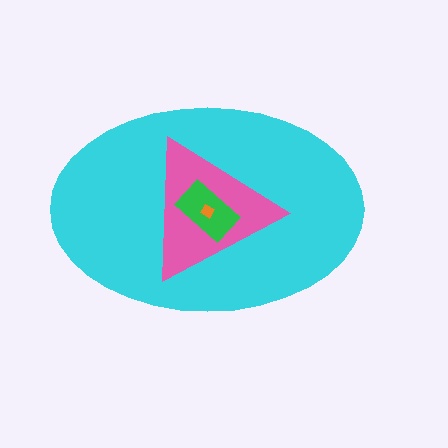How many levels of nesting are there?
4.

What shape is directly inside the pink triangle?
The green rectangle.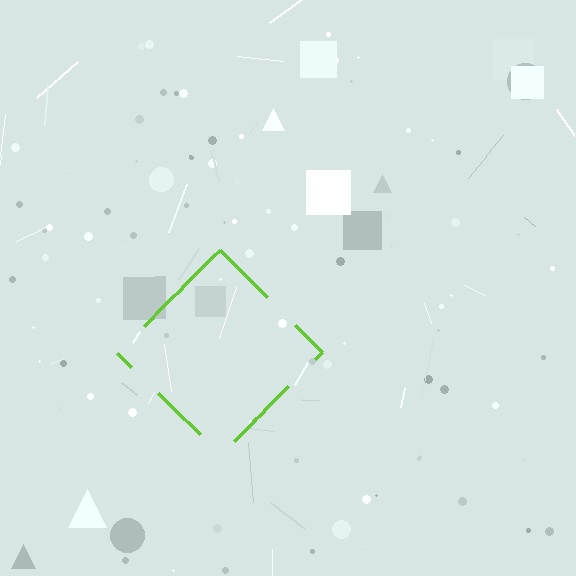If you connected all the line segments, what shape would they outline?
They would outline a diamond.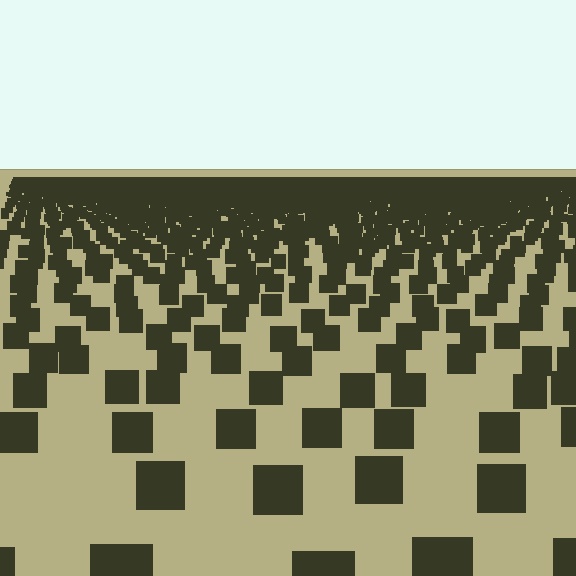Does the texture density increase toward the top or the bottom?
Density increases toward the top.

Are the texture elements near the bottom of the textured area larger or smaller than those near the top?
Larger. Near the bottom, elements are closer to the viewer and appear at a bigger on-screen size.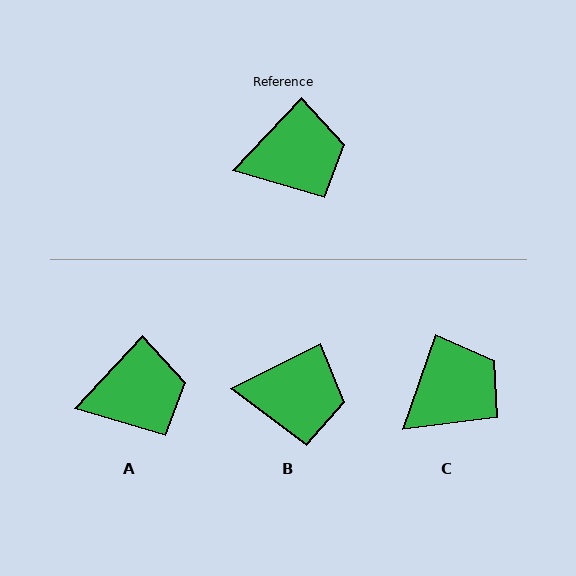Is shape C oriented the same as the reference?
No, it is off by about 24 degrees.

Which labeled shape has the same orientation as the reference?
A.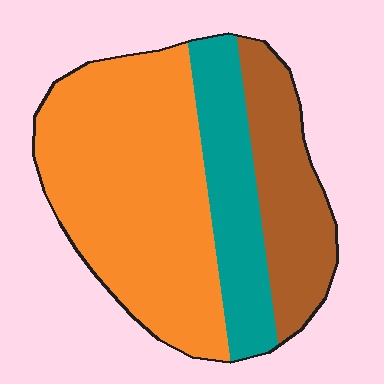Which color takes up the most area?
Orange, at roughly 55%.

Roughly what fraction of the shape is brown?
Brown takes up between a sixth and a third of the shape.